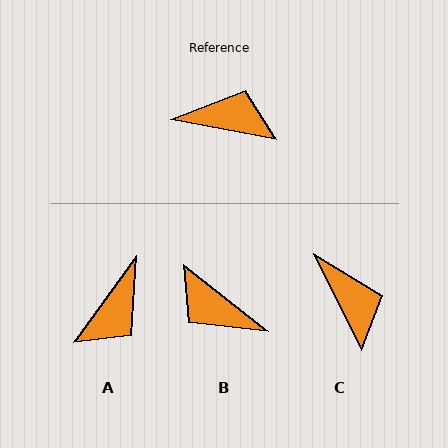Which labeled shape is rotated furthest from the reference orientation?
B, about 152 degrees away.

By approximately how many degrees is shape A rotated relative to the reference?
Approximately 115 degrees clockwise.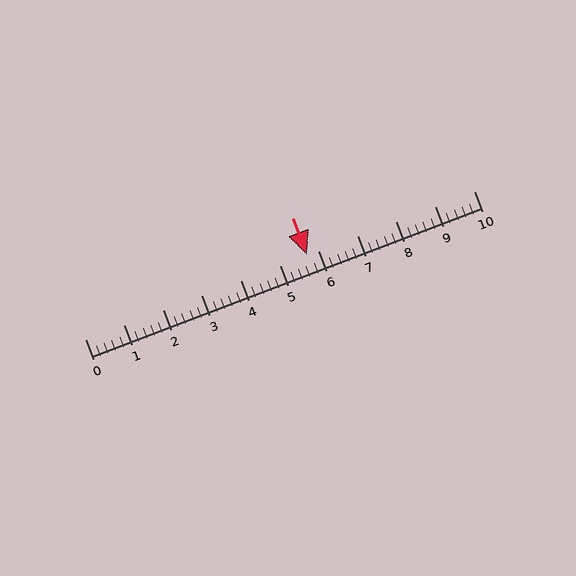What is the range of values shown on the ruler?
The ruler shows values from 0 to 10.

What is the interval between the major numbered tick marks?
The major tick marks are spaced 1 units apart.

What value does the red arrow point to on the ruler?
The red arrow points to approximately 5.7.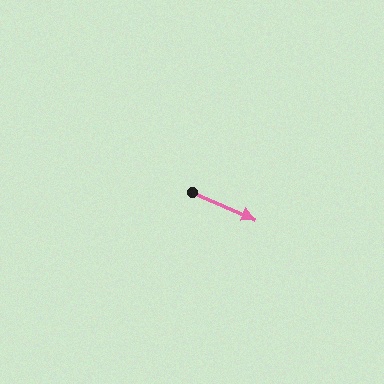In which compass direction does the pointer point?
Southeast.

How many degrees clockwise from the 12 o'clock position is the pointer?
Approximately 114 degrees.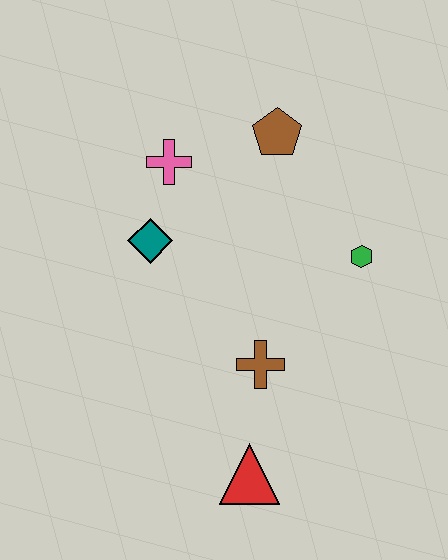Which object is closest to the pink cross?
The teal diamond is closest to the pink cross.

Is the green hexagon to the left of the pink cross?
No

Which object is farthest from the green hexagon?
The red triangle is farthest from the green hexagon.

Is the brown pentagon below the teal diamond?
No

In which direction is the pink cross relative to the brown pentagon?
The pink cross is to the left of the brown pentagon.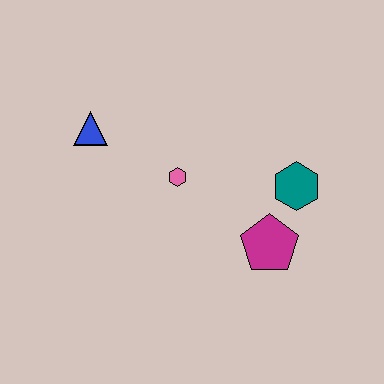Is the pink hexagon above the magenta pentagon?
Yes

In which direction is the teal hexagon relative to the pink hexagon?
The teal hexagon is to the right of the pink hexagon.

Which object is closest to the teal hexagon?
The magenta pentagon is closest to the teal hexagon.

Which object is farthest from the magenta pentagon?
The blue triangle is farthest from the magenta pentagon.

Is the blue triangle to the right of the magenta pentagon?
No